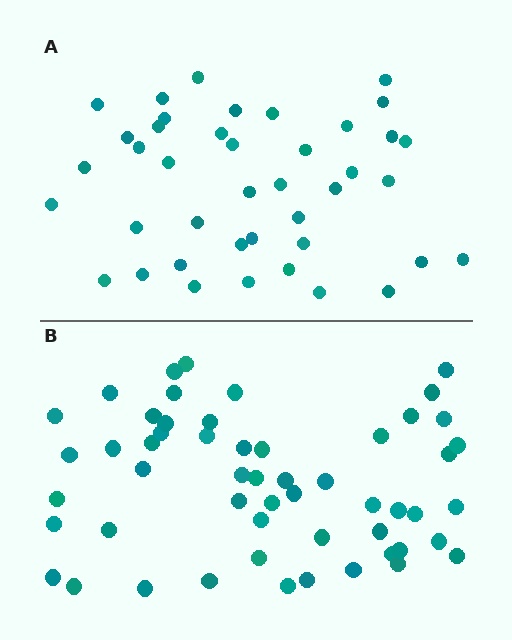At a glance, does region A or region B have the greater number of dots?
Region B (the bottom region) has more dots.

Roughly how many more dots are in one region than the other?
Region B has approximately 15 more dots than region A.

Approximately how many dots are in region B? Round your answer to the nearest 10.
About 50 dots. (The exact count is 54, which rounds to 50.)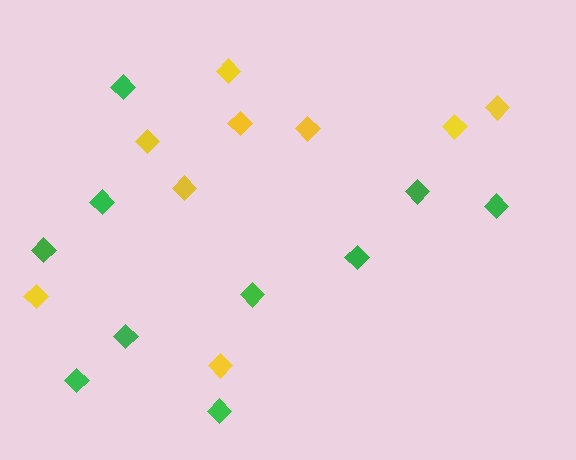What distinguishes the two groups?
There are 2 groups: one group of green diamonds (10) and one group of yellow diamonds (9).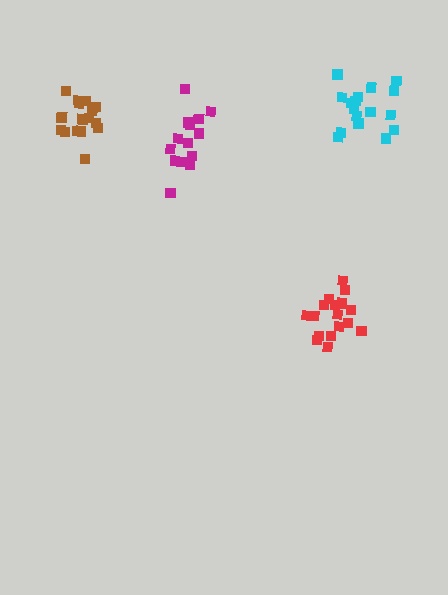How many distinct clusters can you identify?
There are 4 distinct clusters.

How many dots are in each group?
Group 1: 16 dots, Group 2: 17 dots, Group 3: 14 dots, Group 4: 17 dots (64 total).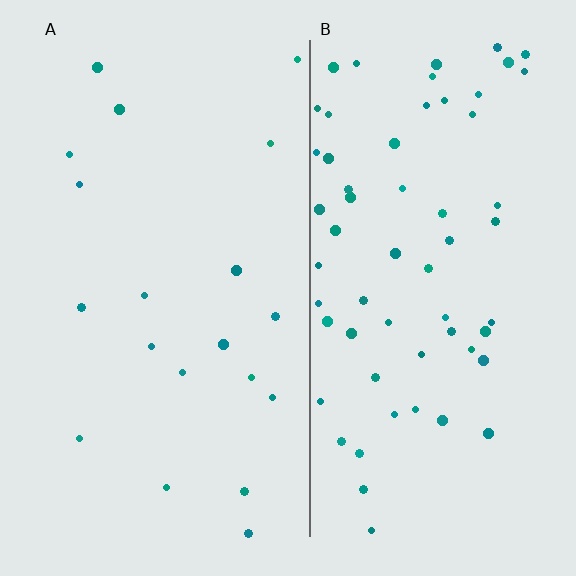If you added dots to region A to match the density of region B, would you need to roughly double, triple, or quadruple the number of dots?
Approximately triple.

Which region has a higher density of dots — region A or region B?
B (the right).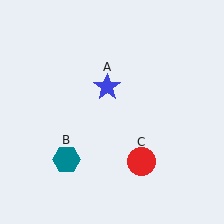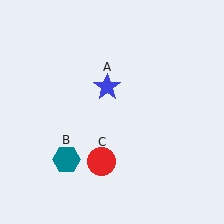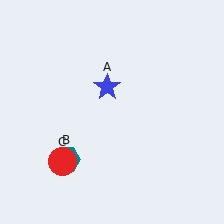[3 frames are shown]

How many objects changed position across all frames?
1 object changed position: red circle (object C).